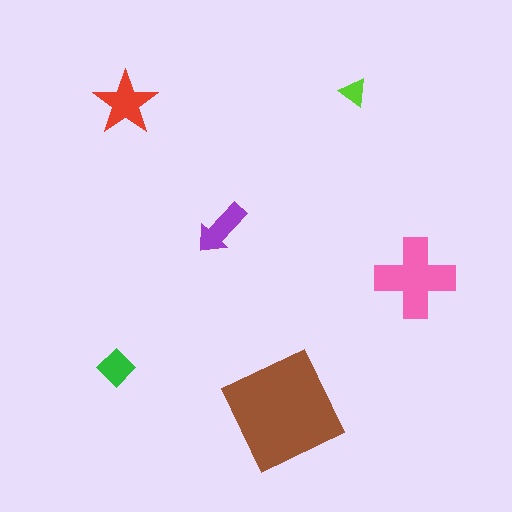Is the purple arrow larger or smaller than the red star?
Smaller.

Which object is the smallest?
The lime triangle.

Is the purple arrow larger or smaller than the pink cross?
Smaller.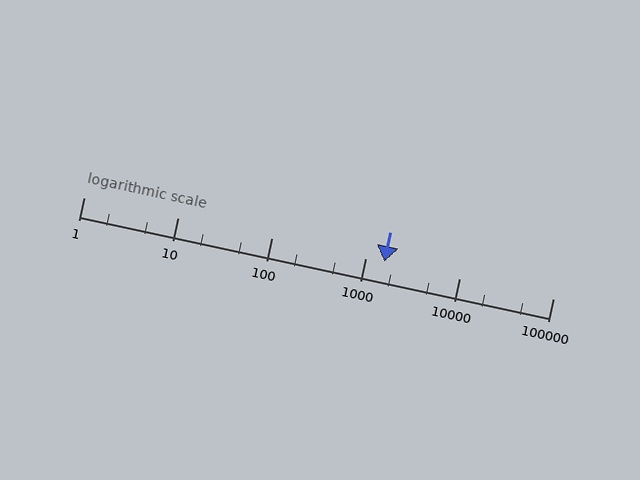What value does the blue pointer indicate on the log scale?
The pointer indicates approximately 1600.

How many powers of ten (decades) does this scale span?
The scale spans 5 decades, from 1 to 100000.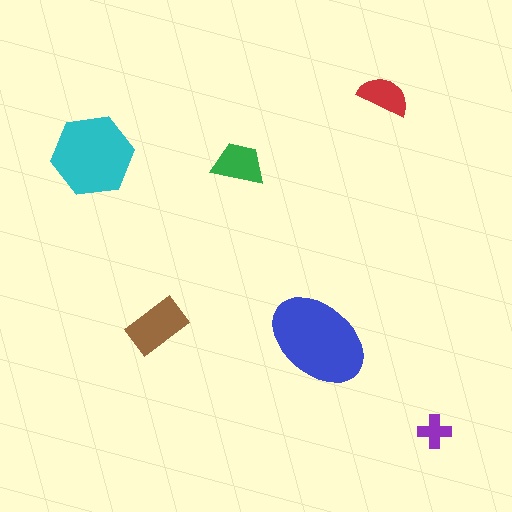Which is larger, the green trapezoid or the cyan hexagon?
The cyan hexagon.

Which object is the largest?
The blue ellipse.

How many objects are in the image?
There are 6 objects in the image.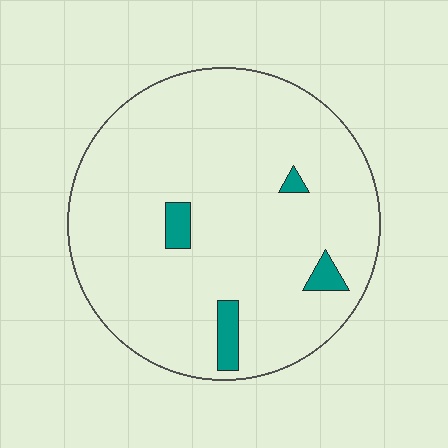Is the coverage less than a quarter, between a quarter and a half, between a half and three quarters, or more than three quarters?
Less than a quarter.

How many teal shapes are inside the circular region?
4.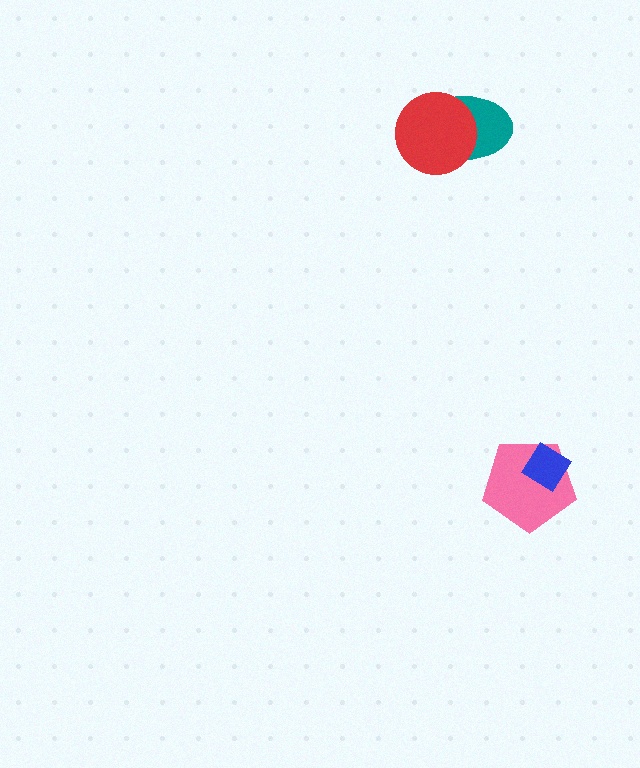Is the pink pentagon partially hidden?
Yes, it is partially covered by another shape.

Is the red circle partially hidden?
No, no other shape covers it.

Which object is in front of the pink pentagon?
The blue diamond is in front of the pink pentagon.